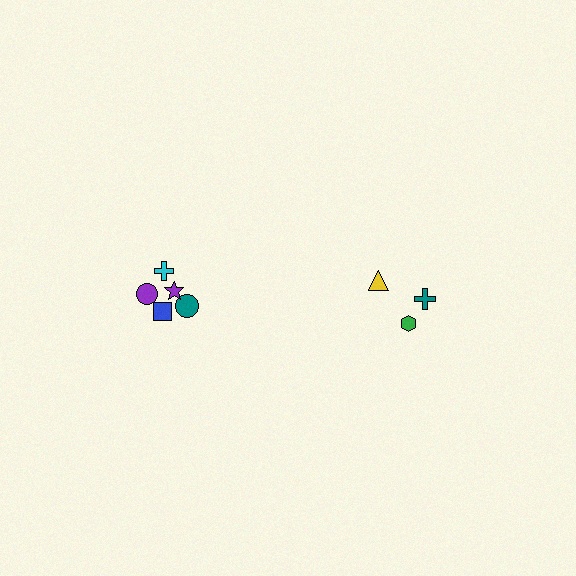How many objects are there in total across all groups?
There are 8 objects.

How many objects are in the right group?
There are 3 objects.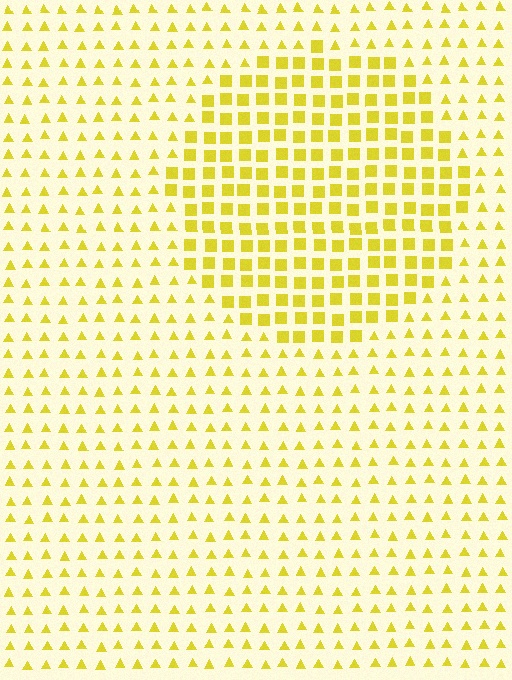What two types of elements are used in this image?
The image uses squares inside the circle region and triangles outside it.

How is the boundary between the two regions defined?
The boundary is defined by a change in element shape: squares inside vs. triangles outside. All elements share the same color and spacing.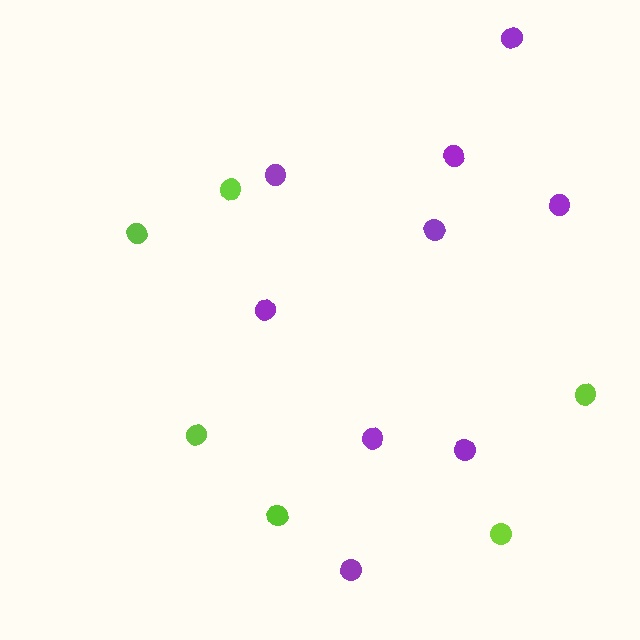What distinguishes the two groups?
There are 2 groups: one group of purple circles (9) and one group of lime circles (6).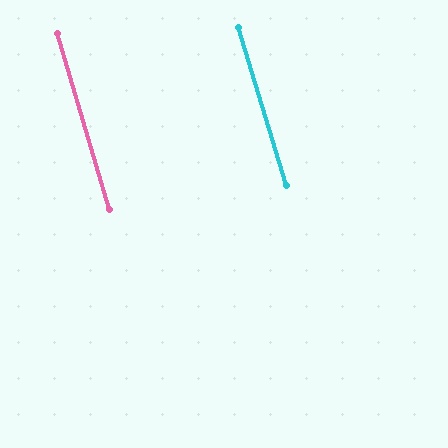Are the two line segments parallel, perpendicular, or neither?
Parallel — their directions differ by only 0.3°.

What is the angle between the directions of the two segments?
Approximately 0 degrees.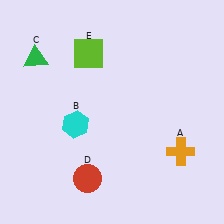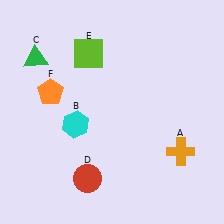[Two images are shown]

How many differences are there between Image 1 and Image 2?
There is 1 difference between the two images.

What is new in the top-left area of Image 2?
An orange pentagon (F) was added in the top-left area of Image 2.